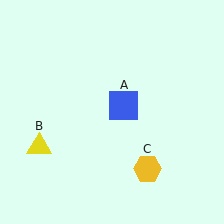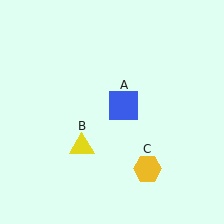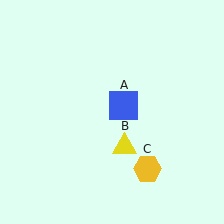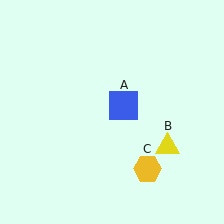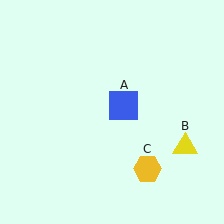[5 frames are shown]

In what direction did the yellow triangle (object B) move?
The yellow triangle (object B) moved right.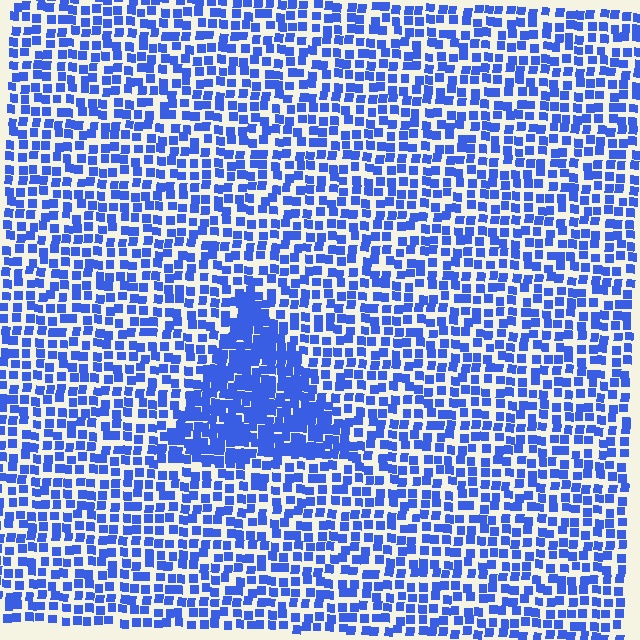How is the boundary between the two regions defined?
The boundary is defined by a change in element density (approximately 2.0x ratio). All elements are the same color, size, and shape.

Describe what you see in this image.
The image contains small blue elements arranged at two different densities. A triangle-shaped region is visible where the elements are more densely packed than the surrounding area.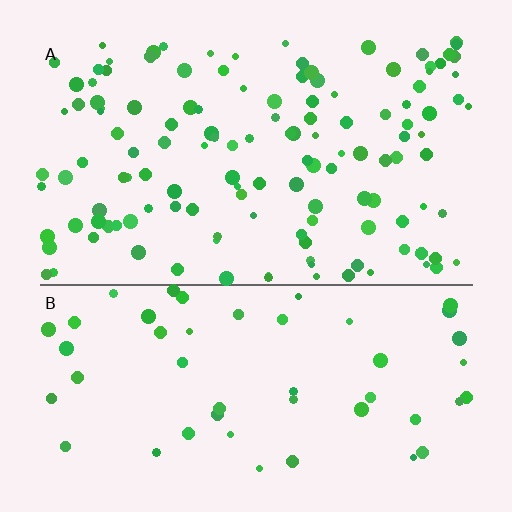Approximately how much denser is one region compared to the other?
Approximately 2.7× — region A over region B.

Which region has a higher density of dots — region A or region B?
A (the top).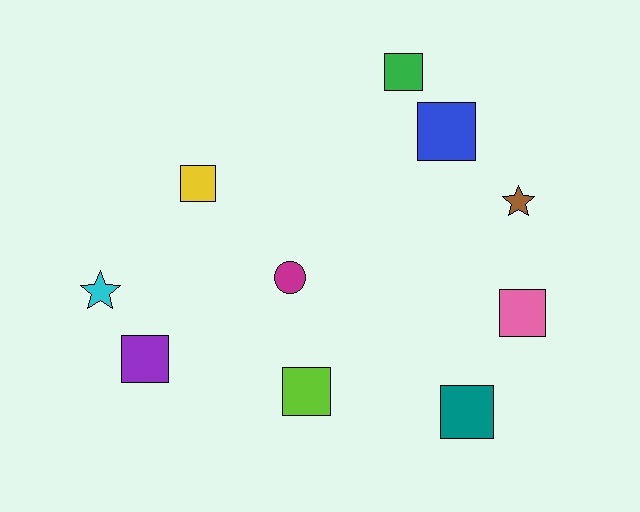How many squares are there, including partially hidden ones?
There are 7 squares.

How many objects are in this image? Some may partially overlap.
There are 10 objects.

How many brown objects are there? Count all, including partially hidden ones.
There is 1 brown object.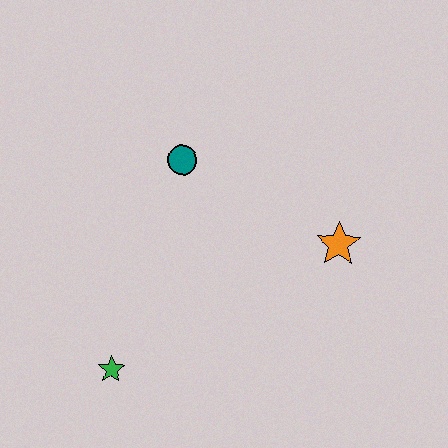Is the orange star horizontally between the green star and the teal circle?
No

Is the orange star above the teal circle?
No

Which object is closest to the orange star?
The teal circle is closest to the orange star.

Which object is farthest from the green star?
The orange star is farthest from the green star.